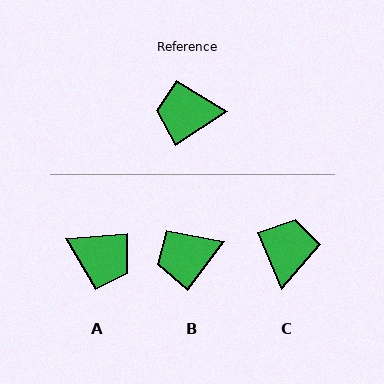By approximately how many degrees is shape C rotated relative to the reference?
Approximately 100 degrees clockwise.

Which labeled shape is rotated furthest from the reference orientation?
A, about 152 degrees away.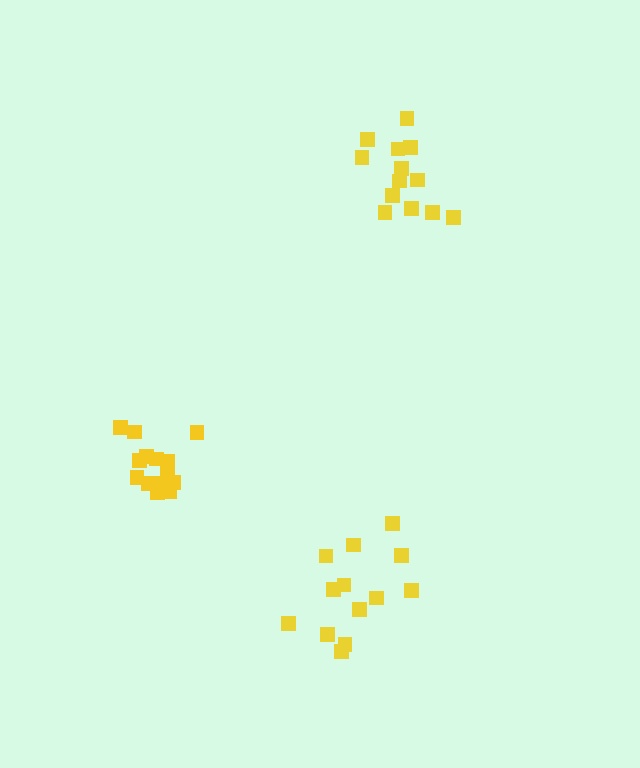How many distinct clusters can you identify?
There are 3 distinct clusters.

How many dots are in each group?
Group 1: 13 dots, Group 2: 13 dots, Group 3: 14 dots (40 total).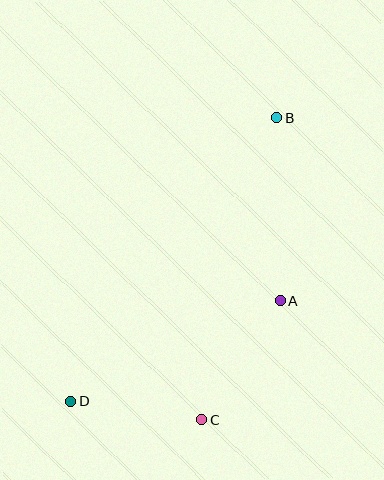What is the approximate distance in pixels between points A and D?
The distance between A and D is approximately 232 pixels.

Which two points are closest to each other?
Points C and D are closest to each other.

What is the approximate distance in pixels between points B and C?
The distance between B and C is approximately 311 pixels.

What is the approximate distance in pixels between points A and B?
The distance between A and B is approximately 183 pixels.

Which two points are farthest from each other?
Points B and D are farthest from each other.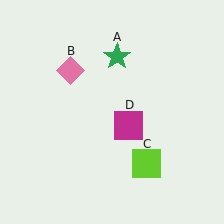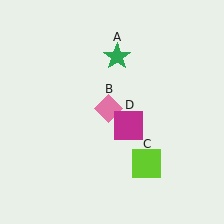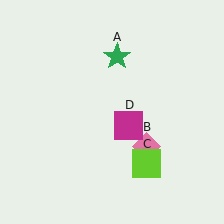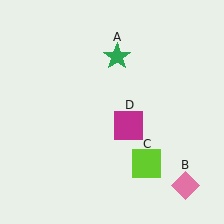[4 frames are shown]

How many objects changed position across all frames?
1 object changed position: pink diamond (object B).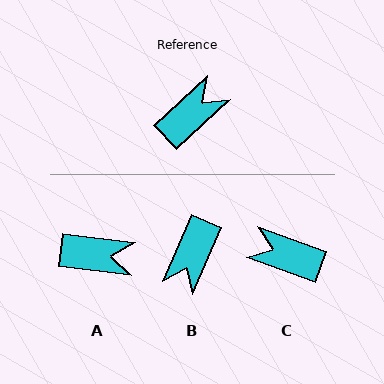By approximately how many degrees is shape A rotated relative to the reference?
Approximately 51 degrees clockwise.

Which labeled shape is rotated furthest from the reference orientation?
B, about 156 degrees away.